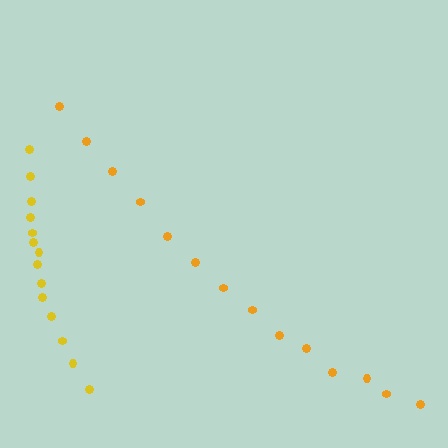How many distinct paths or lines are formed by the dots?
There are 2 distinct paths.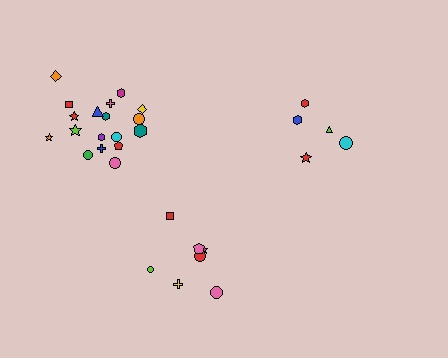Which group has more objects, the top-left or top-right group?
The top-left group.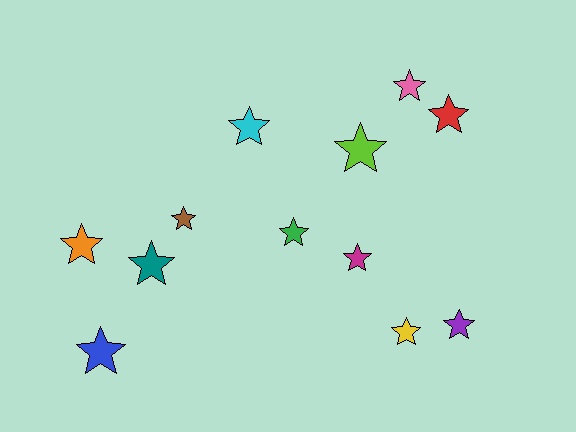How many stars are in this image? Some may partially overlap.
There are 12 stars.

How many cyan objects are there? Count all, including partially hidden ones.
There is 1 cyan object.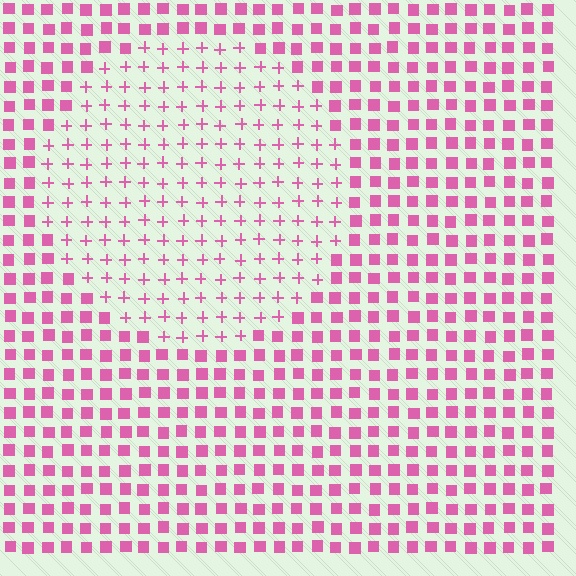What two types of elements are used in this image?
The image uses plus signs inside the circle region and squares outside it.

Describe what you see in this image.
The image is filled with small pink elements arranged in a uniform grid. A circle-shaped region contains plus signs, while the surrounding area contains squares. The boundary is defined purely by the change in element shape.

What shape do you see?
I see a circle.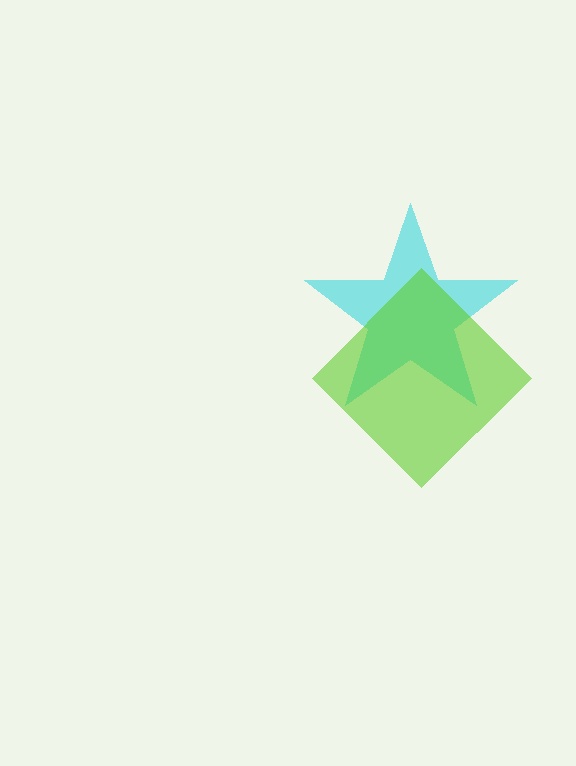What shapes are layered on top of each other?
The layered shapes are: a cyan star, a lime diamond.